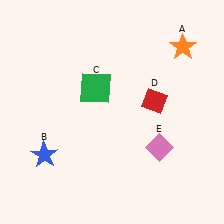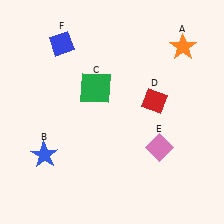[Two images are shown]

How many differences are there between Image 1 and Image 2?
There is 1 difference between the two images.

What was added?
A blue diamond (F) was added in Image 2.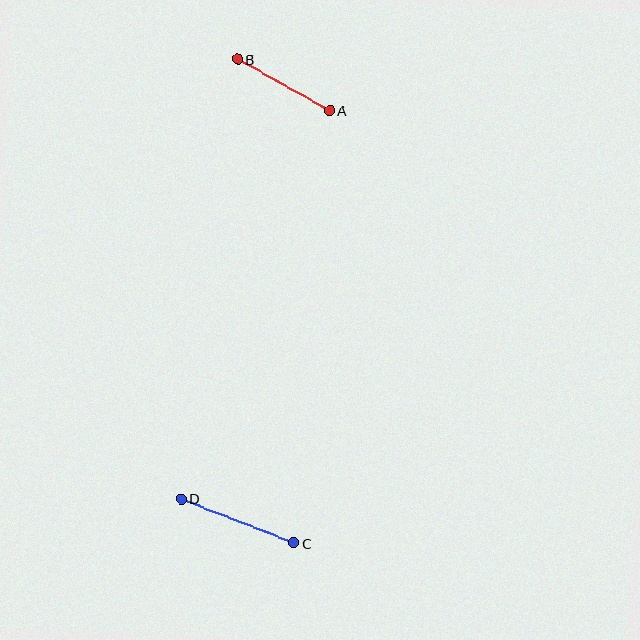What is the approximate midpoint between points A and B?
The midpoint is at approximately (284, 85) pixels.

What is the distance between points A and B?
The distance is approximately 105 pixels.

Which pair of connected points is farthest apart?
Points C and D are farthest apart.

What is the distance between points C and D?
The distance is approximately 121 pixels.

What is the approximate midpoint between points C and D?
The midpoint is at approximately (237, 521) pixels.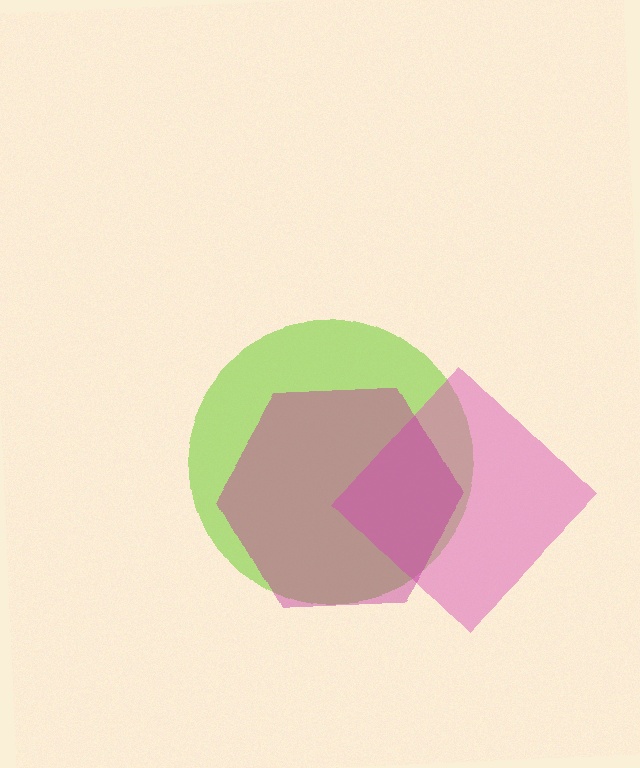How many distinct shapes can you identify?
There are 3 distinct shapes: a lime circle, a pink diamond, a magenta hexagon.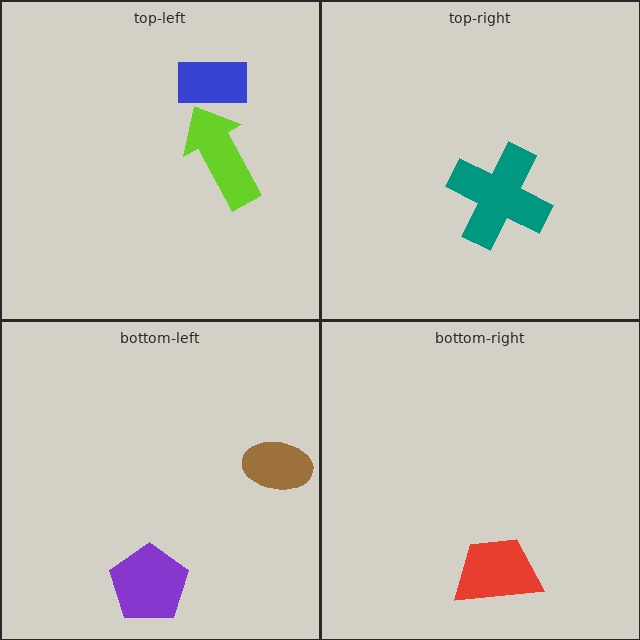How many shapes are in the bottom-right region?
1.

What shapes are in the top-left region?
The lime arrow, the blue rectangle.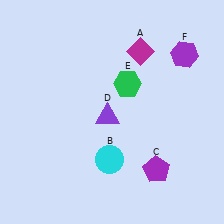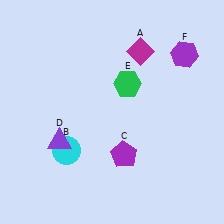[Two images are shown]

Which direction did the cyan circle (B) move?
The cyan circle (B) moved left.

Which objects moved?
The objects that moved are: the cyan circle (B), the purple pentagon (C), the purple triangle (D).